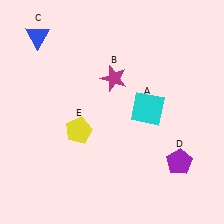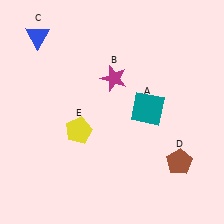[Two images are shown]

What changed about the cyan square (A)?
In Image 1, A is cyan. In Image 2, it changed to teal.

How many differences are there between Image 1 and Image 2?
There are 2 differences between the two images.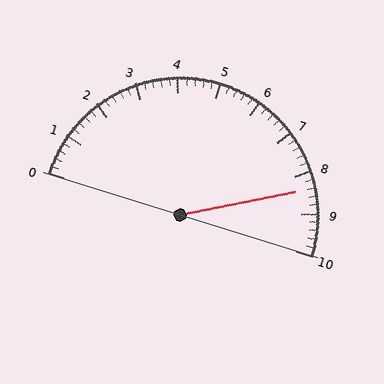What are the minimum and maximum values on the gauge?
The gauge ranges from 0 to 10.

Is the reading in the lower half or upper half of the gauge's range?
The reading is in the upper half of the range (0 to 10).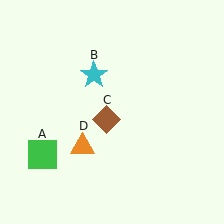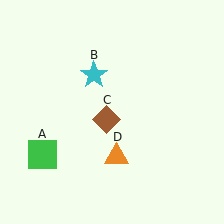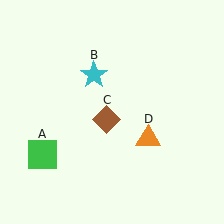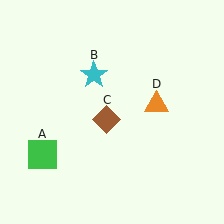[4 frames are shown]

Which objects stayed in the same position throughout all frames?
Green square (object A) and cyan star (object B) and brown diamond (object C) remained stationary.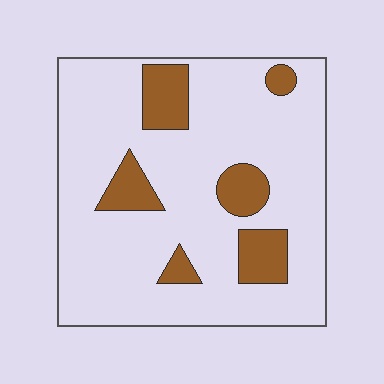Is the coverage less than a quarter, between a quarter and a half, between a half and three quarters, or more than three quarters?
Less than a quarter.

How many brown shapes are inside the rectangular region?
6.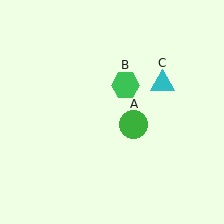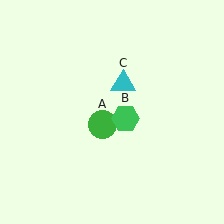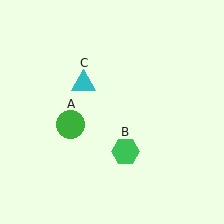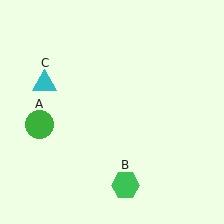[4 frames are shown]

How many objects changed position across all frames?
3 objects changed position: green circle (object A), green hexagon (object B), cyan triangle (object C).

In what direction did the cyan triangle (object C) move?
The cyan triangle (object C) moved left.